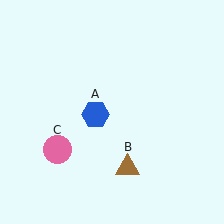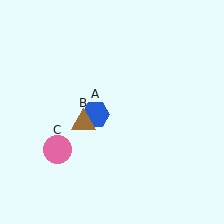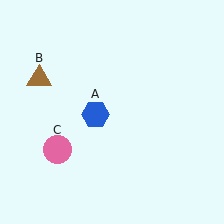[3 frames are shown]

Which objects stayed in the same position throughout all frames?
Blue hexagon (object A) and pink circle (object C) remained stationary.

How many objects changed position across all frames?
1 object changed position: brown triangle (object B).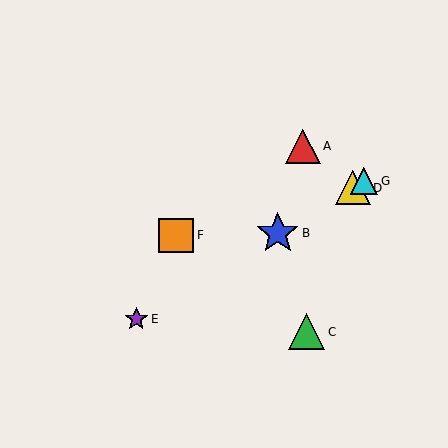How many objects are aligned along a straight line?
4 objects (B, D, E, G) are aligned along a straight line.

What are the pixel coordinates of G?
Object G is at (364, 181).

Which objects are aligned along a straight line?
Objects B, D, E, G are aligned along a straight line.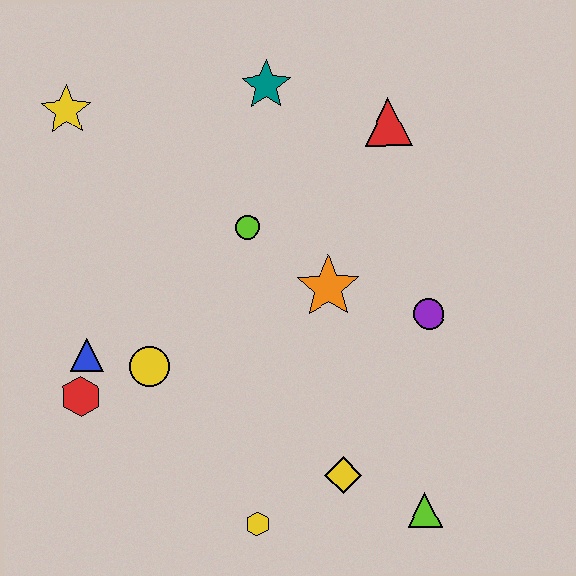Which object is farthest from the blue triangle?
The red triangle is farthest from the blue triangle.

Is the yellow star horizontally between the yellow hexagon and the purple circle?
No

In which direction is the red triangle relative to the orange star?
The red triangle is above the orange star.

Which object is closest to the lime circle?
The orange star is closest to the lime circle.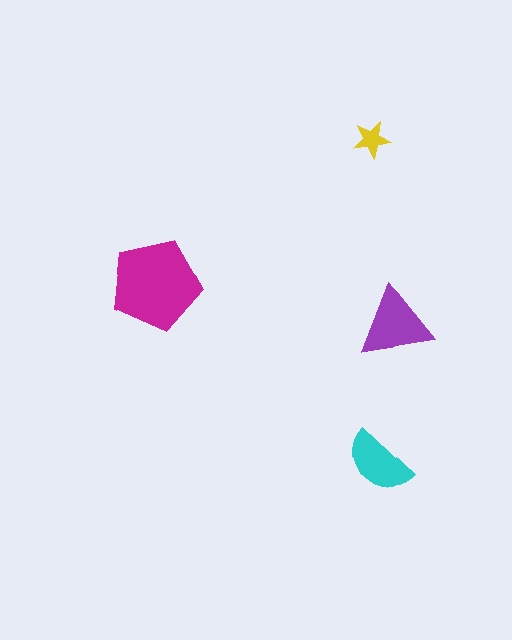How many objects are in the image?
There are 4 objects in the image.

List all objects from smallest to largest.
The yellow star, the cyan semicircle, the purple triangle, the magenta pentagon.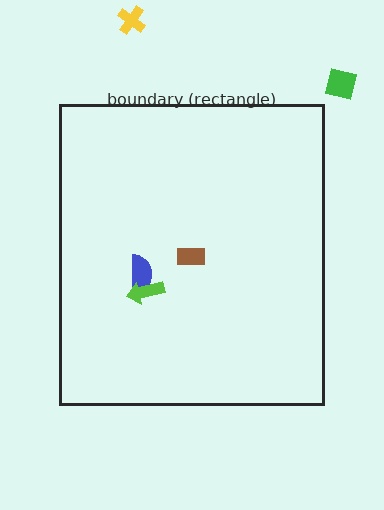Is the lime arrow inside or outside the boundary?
Inside.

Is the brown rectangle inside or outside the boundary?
Inside.